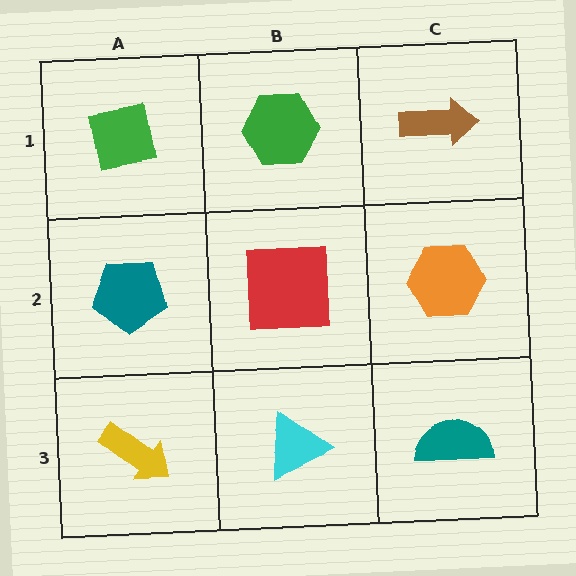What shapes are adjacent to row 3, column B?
A red square (row 2, column B), a yellow arrow (row 3, column A), a teal semicircle (row 3, column C).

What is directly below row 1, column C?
An orange hexagon.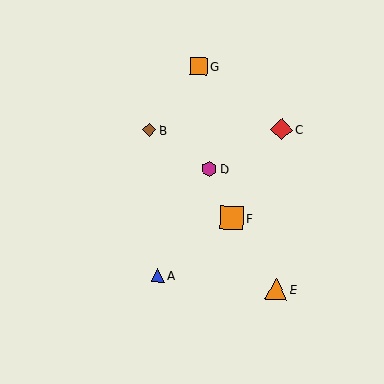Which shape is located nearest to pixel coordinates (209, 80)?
The orange square (labeled G) at (198, 66) is nearest to that location.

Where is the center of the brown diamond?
The center of the brown diamond is at (149, 130).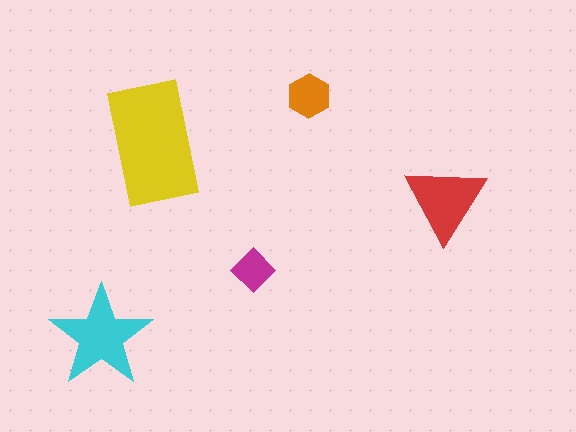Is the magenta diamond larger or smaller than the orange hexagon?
Smaller.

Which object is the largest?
The yellow rectangle.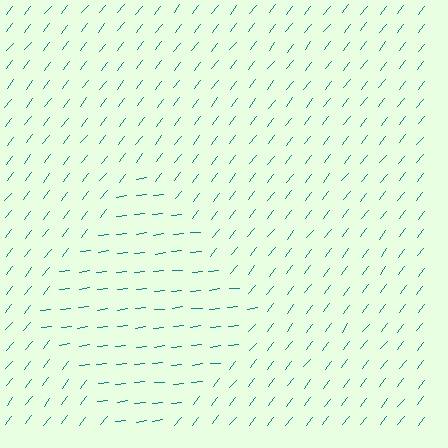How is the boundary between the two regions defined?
The boundary is defined purely by a change in line orientation (approximately 45 degrees difference). All lines are the same color and thickness.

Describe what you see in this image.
The image is filled with small teal line segments. A diamond region in the image has lines oriented differently from the surrounding lines, creating a visible texture boundary.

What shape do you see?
I see a diamond.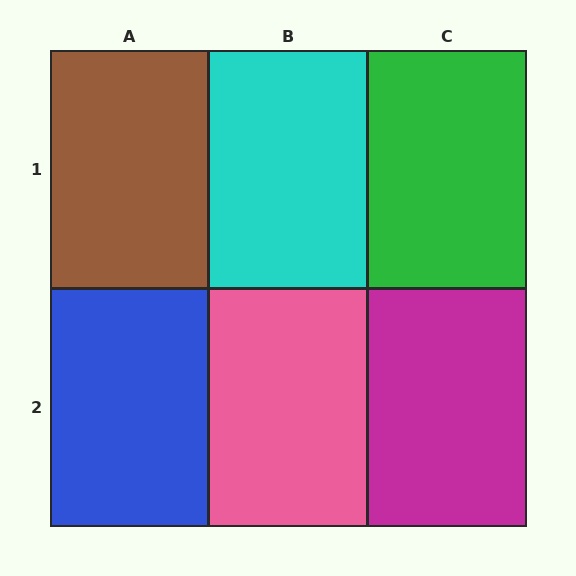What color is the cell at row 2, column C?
Magenta.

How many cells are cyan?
1 cell is cyan.